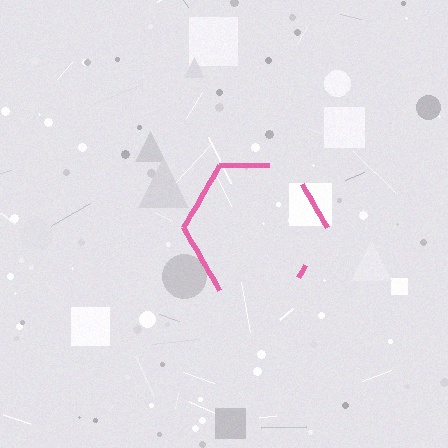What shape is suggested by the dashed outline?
The dashed outline suggests a hexagon.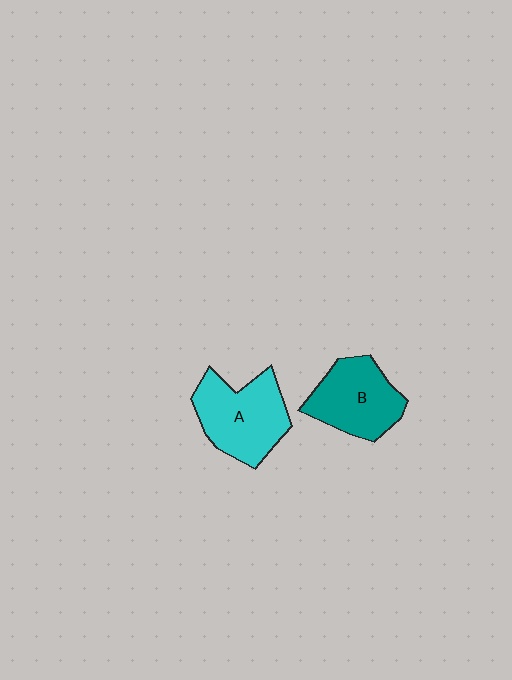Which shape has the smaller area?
Shape B (teal).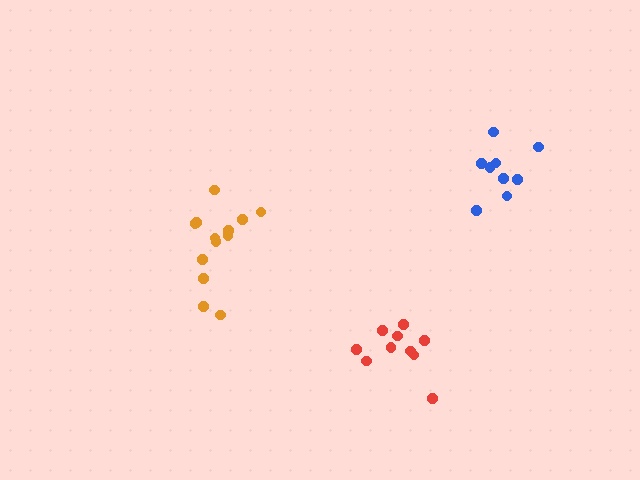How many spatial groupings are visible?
There are 3 spatial groupings.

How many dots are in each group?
Group 1: 9 dots, Group 2: 13 dots, Group 3: 10 dots (32 total).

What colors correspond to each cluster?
The clusters are colored: blue, orange, red.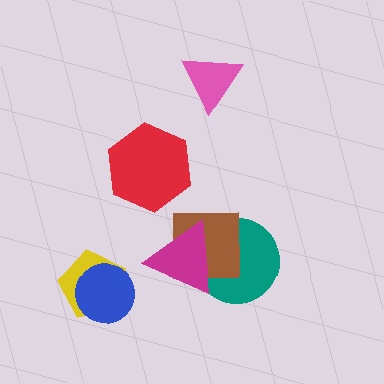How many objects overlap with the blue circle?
1 object overlaps with the blue circle.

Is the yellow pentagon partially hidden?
Yes, it is partially covered by another shape.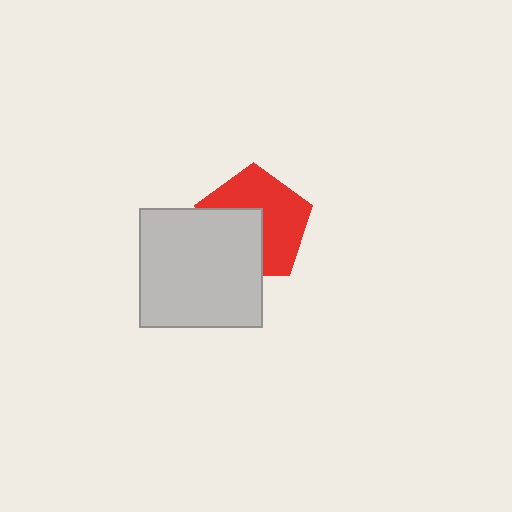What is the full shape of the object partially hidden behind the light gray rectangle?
The partially hidden object is a red pentagon.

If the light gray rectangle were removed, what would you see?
You would see the complete red pentagon.